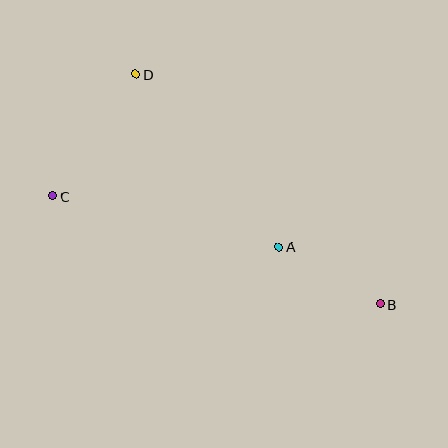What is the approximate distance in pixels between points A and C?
The distance between A and C is approximately 232 pixels.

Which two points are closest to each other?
Points A and B are closest to each other.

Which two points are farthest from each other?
Points B and C are farthest from each other.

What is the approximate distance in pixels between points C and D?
The distance between C and D is approximately 147 pixels.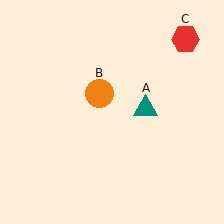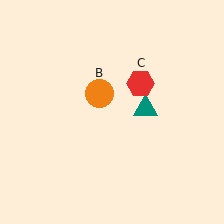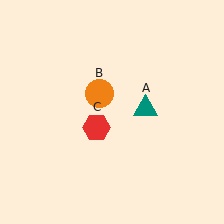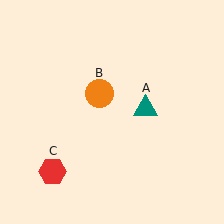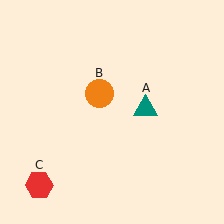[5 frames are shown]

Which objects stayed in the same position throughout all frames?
Teal triangle (object A) and orange circle (object B) remained stationary.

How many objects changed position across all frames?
1 object changed position: red hexagon (object C).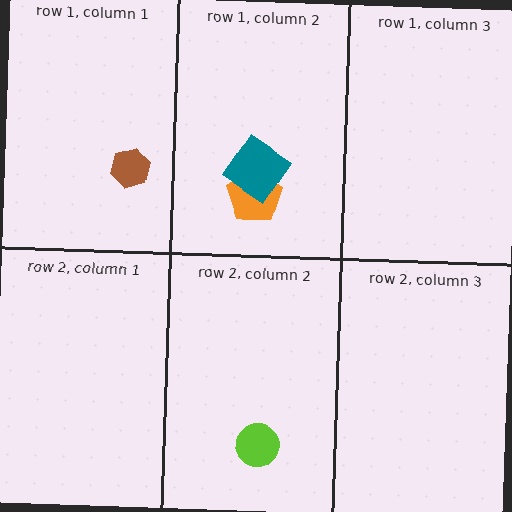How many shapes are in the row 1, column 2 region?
2.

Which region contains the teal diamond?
The row 1, column 2 region.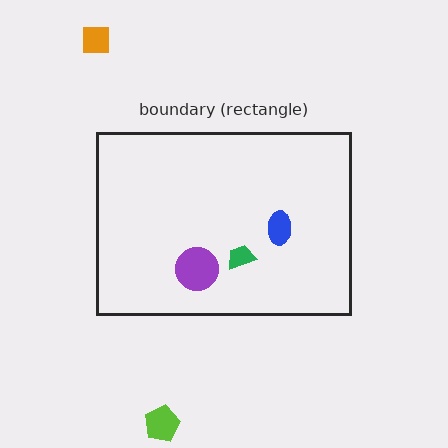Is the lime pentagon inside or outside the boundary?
Outside.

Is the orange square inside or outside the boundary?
Outside.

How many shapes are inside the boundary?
3 inside, 2 outside.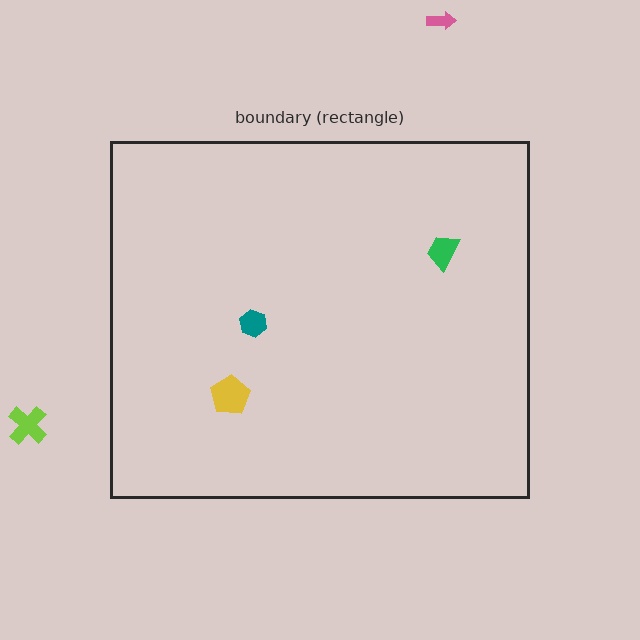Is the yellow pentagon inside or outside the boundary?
Inside.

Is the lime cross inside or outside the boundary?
Outside.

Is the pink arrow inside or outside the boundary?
Outside.